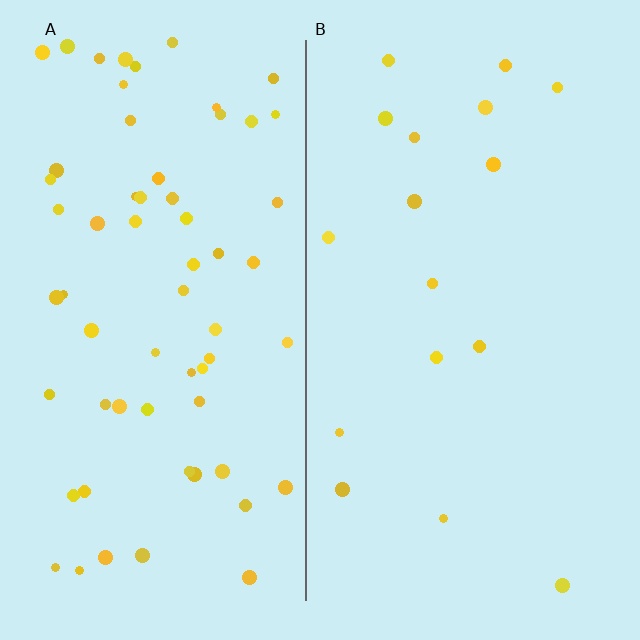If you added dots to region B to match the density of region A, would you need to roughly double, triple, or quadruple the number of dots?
Approximately quadruple.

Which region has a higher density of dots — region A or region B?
A (the left).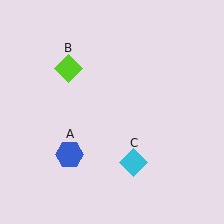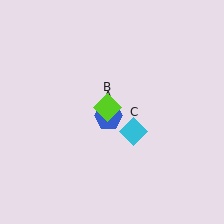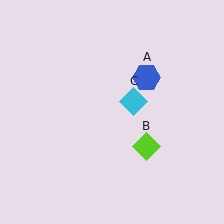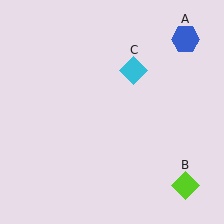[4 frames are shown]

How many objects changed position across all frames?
3 objects changed position: blue hexagon (object A), lime diamond (object B), cyan diamond (object C).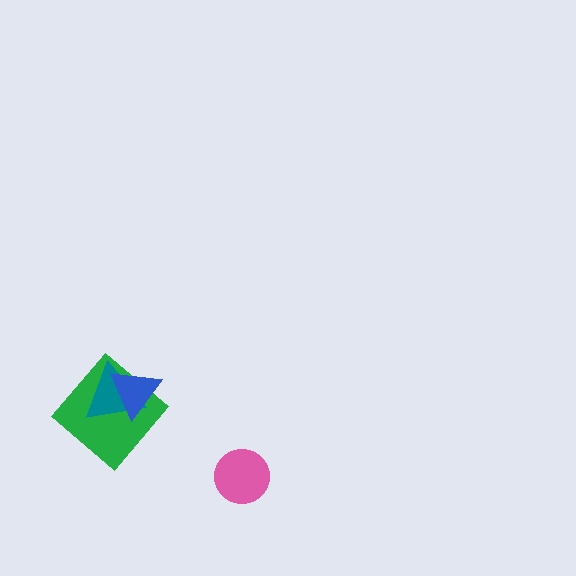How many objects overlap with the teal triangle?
2 objects overlap with the teal triangle.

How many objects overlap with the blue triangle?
2 objects overlap with the blue triangle.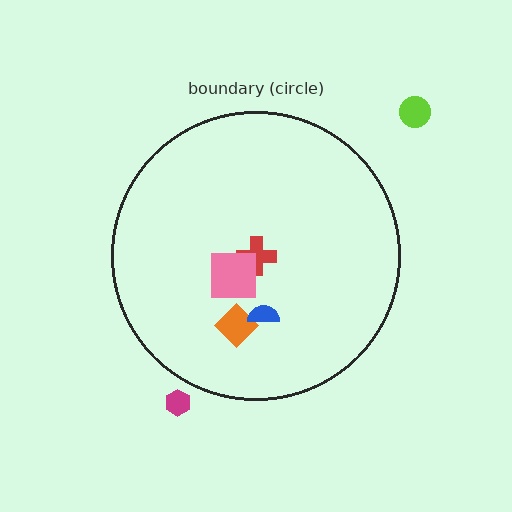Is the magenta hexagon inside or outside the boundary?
Outside.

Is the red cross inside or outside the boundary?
Inside.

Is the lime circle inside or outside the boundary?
Outside.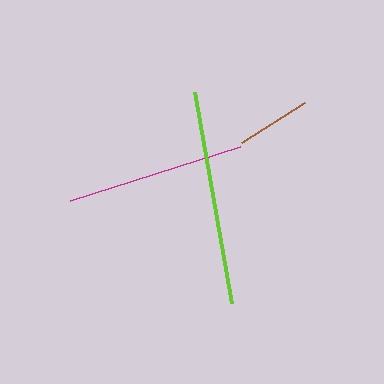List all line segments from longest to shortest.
From longest to shortest: lime, magenta, brown.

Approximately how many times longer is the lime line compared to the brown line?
The lime line is approximately 2.9 times the length of the brown line.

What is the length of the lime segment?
The lime segment is approximately 214 pixels long.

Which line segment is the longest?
The lime line is the longest at approximately 214 pixels.